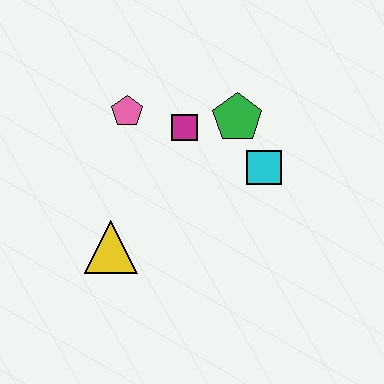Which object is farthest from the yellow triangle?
The green pentagon is farthest from the yellow triangle.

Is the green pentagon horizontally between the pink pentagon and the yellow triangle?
No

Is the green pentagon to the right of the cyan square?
No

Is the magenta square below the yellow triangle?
No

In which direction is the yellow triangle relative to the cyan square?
The yellow triangle is to the left of the cyan square.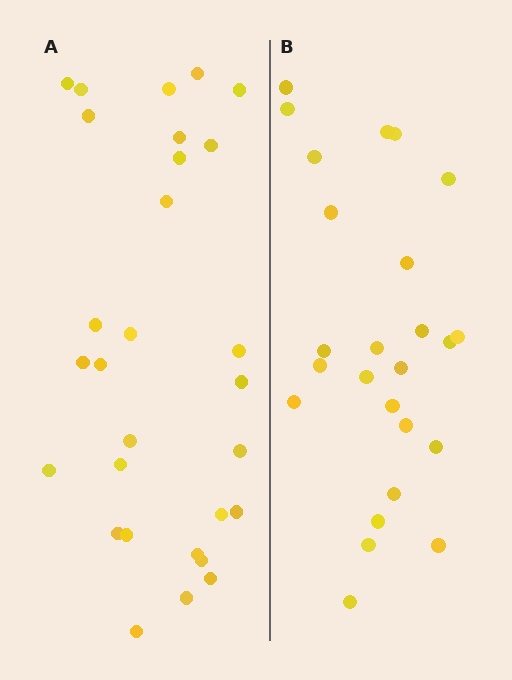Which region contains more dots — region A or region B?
Region A (the left region) has more dots.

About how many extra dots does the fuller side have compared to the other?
Region A has about 4 more dots than region B.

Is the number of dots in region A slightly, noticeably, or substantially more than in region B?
Region A has only slightly more — the two regions are fairly close. The ratio is roughly 1.2 to 1.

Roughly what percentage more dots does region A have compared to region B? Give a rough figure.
About 15% more.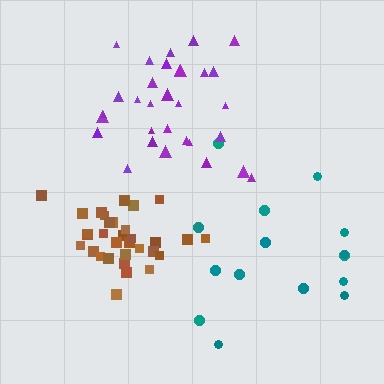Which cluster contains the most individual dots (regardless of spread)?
Brown (32).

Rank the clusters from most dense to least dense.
brown, purple, teal.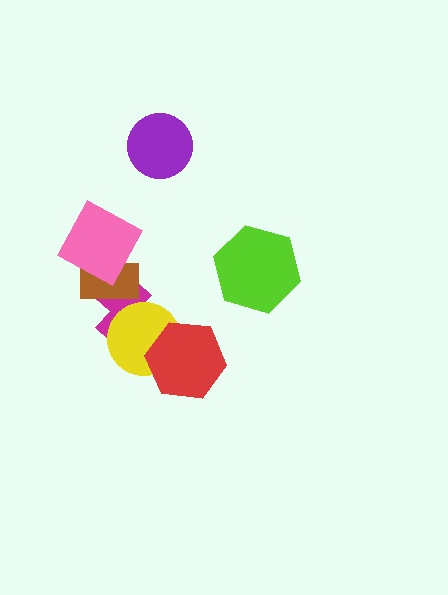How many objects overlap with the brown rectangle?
2 objects overlap with the brown rectangle.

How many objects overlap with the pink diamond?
1 object overlaps with the pink diamond.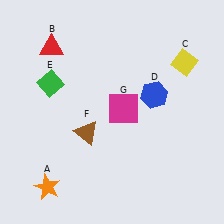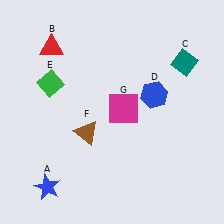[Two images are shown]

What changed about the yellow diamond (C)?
In Image 1, C is yellow. In Image 2, it changed to teal.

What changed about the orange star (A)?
In Image 1, A is orange. In Image 2, it changed to blue.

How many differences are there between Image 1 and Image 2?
There are 2 differences between the two images.